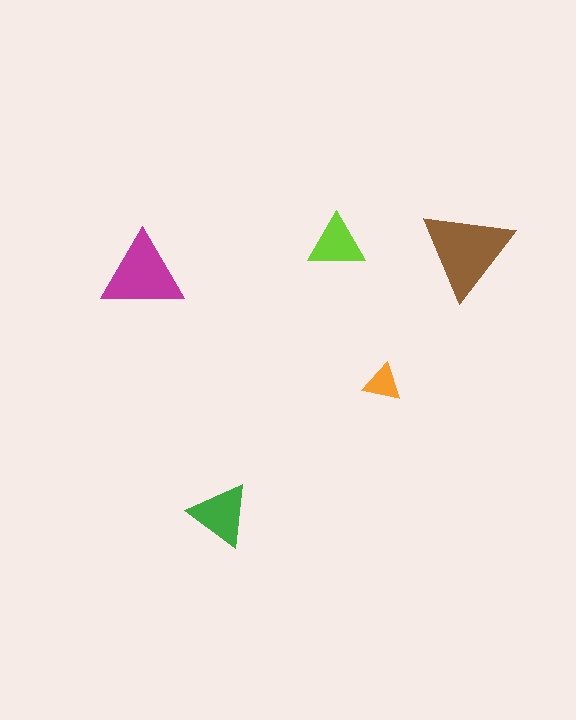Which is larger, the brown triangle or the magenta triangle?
The brown one.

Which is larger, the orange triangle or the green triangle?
The green one.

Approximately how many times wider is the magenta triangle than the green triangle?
About 1.5 times wider.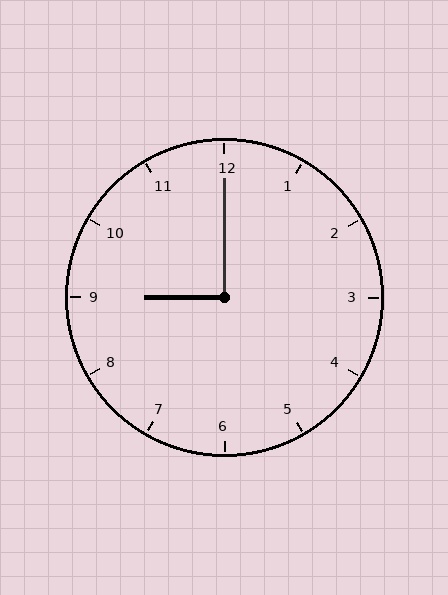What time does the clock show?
9:00.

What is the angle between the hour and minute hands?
Approximately 90 degrees.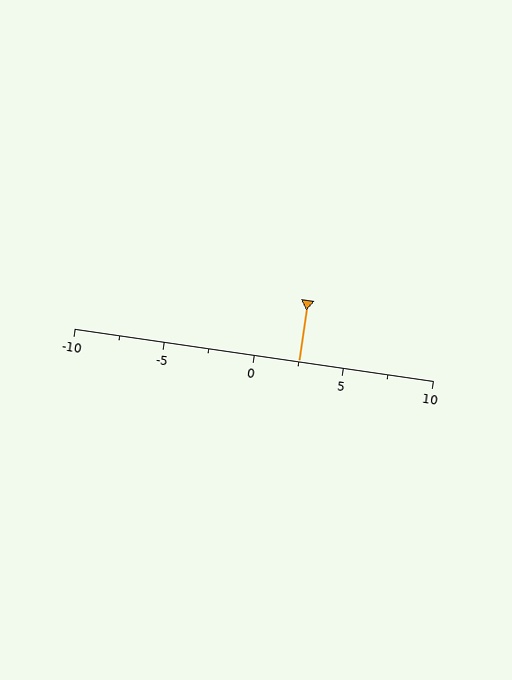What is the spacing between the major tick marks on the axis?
The major ticks are spaced 5 apart.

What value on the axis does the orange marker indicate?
The marker indicates approximately 2.5.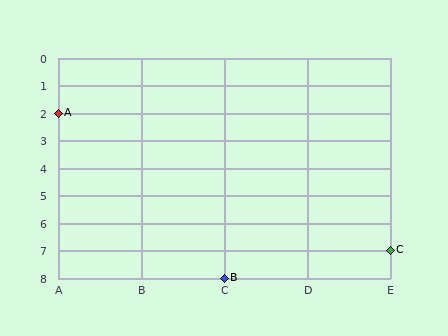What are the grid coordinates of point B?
Point B is at grid coordinates (C, 8).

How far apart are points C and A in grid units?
Points C and A are 4 columns and 5 rows apart (about 6.4 grid units diagonally).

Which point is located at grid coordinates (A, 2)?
Point A is at (A, 2).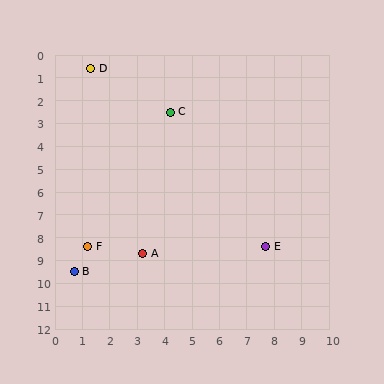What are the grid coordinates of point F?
Point F is at approximately (1.2, 8.4).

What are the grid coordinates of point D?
Point D is at approximately (1.3, 0.6).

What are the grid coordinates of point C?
Point C is at approximately (4.2, 2.5).